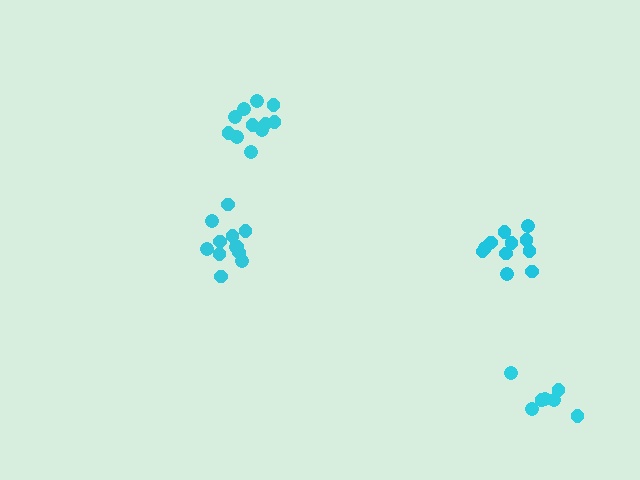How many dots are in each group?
Group 1: 7 dots, Group 2: 12 dots, Group 3: 11 dots, Group 4: 11 dots (41 total).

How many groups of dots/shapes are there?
There are 4 groups.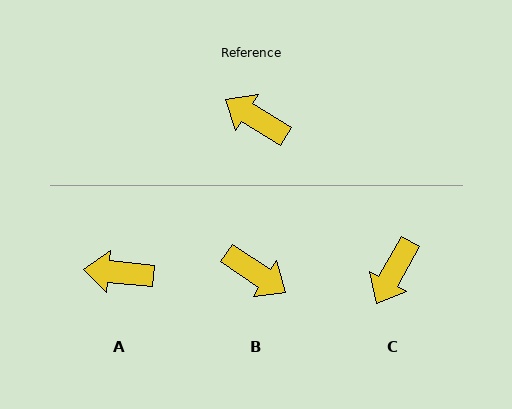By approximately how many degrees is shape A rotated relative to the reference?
Approximately 26 degrees counter-clockwise.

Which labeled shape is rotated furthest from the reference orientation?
B, about 178 degrees away.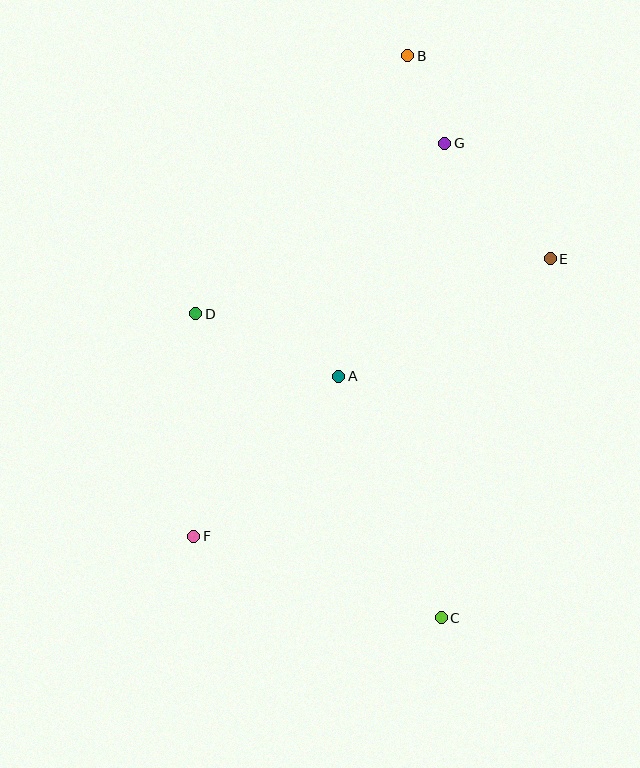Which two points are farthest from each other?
Points B and C are farthest from each other.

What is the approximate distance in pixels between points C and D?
The distance between C and D is approximately 391 pixels.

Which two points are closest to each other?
Points B and G are closest to each other.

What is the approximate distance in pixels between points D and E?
The distance between D and E is approximately 359 pixels.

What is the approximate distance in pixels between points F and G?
The distance between F and G is approximately 466 pixels.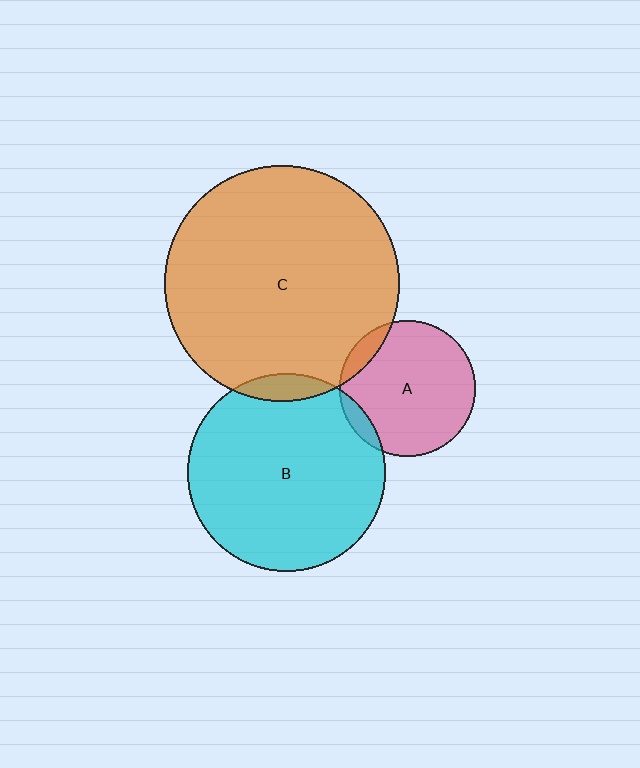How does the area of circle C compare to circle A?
Approximately 3.0 times.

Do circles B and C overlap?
Yes.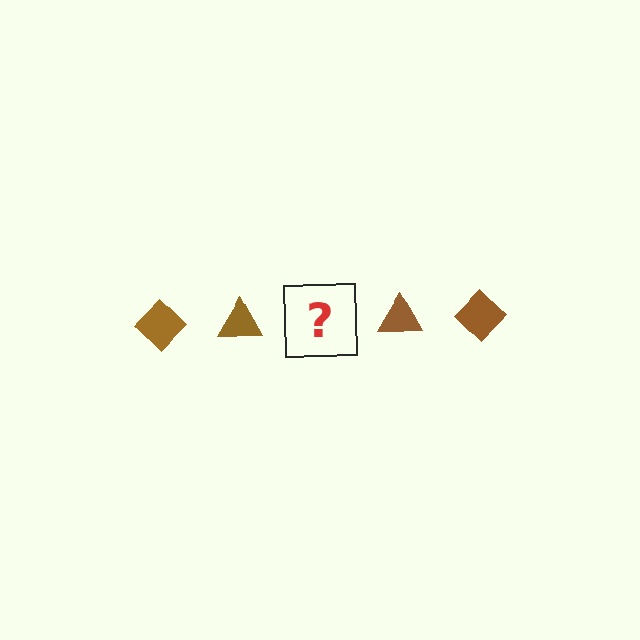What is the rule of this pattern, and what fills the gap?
The rule is that the pattern cycles through diamond, triangle shapes in brown. The gap should be filled with a brown diamond.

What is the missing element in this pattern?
The missing element is a brown diamond.